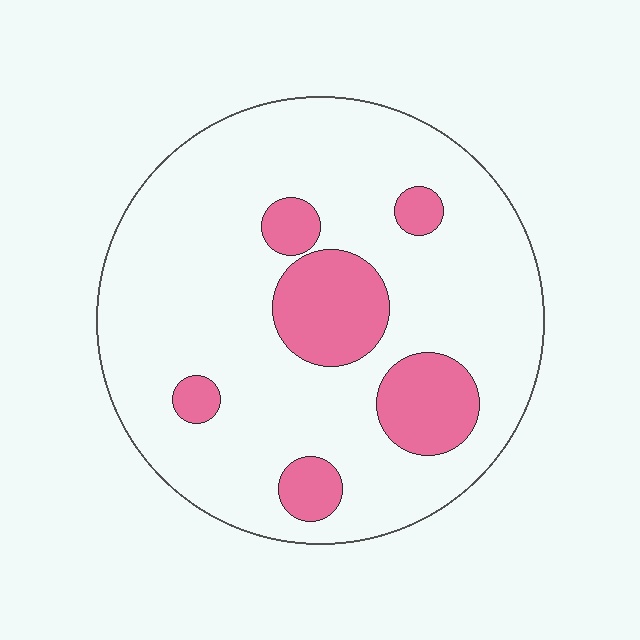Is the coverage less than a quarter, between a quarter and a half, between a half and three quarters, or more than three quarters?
Less than a quarter.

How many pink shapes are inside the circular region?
6.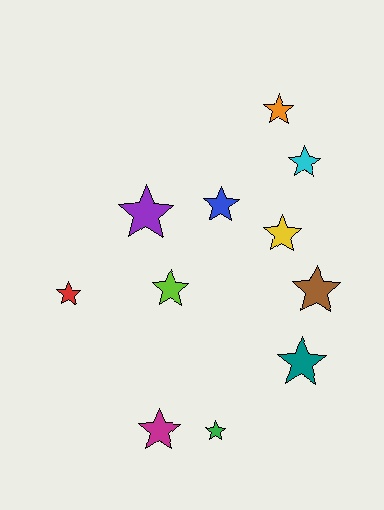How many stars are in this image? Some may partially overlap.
There are 11 stars.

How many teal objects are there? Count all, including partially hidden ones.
There is 1 teal object.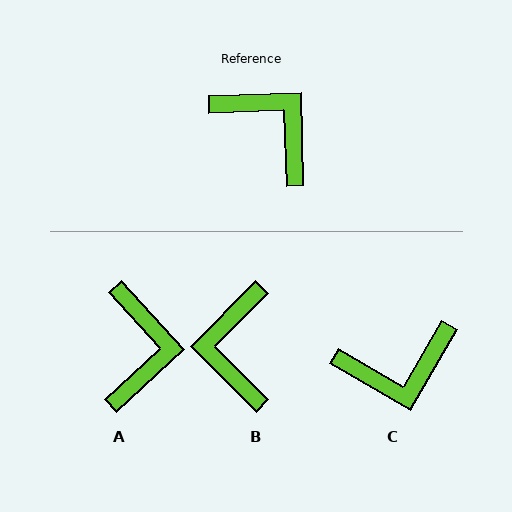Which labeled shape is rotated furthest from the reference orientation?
B, about 133 degrees away.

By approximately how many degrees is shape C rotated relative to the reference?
Approximately 122 degrees clockwise.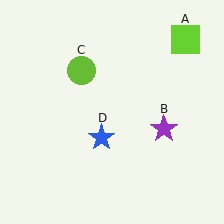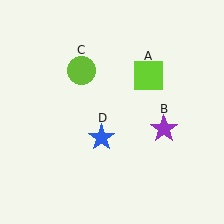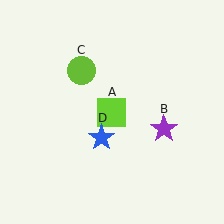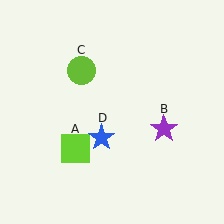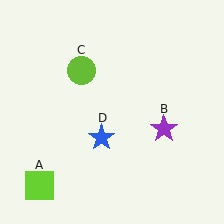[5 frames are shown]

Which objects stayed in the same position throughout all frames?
Purple star (object B) and lime circle (object C) and blue star (object D) remained stationary.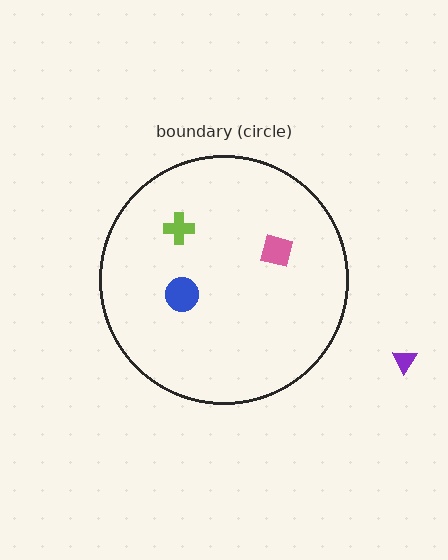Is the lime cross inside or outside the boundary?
Inside.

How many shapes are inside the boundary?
3 inside, 1 outside.